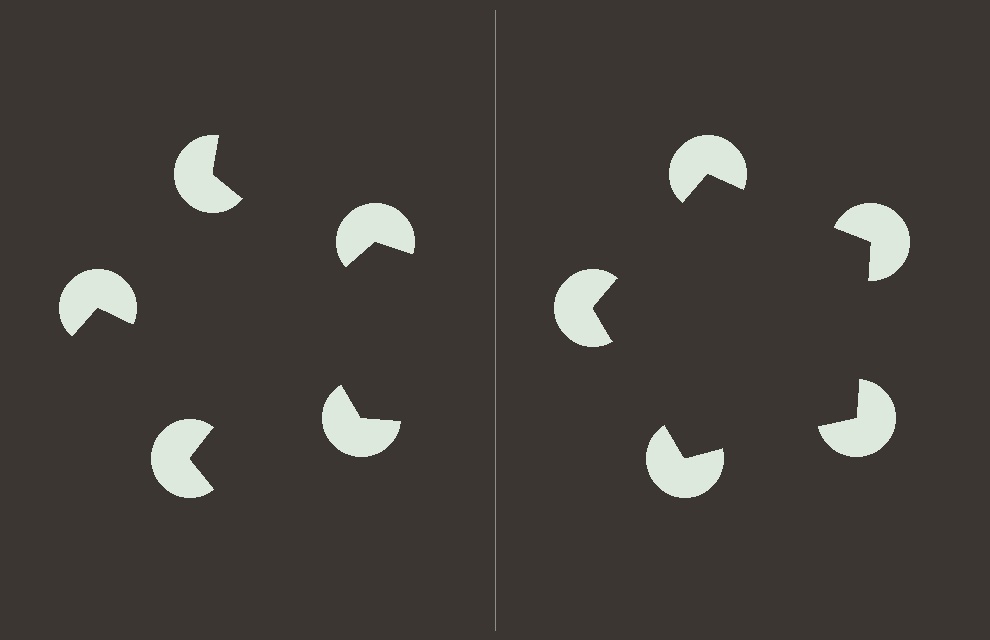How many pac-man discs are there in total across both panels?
10 — 5 on each side.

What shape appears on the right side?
An illusory pentagon.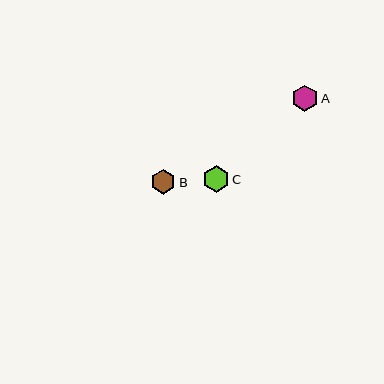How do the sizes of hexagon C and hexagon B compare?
Hexagon C and hexagon B are approximately the same size.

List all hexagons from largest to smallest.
From largest to smallest: C, A, B.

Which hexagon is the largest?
Hexagon C is the largest with a size of approximately 26 pixels.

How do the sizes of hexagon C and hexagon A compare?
Hexagon C and hexagon A are approximately the same size.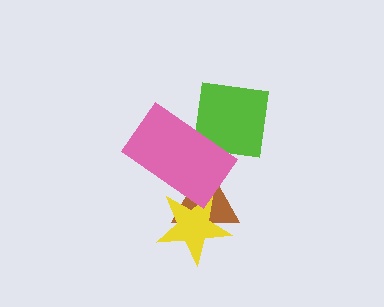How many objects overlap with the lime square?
1 object overlaps with the lime square.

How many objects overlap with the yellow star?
2 objects overlap with the yellow star.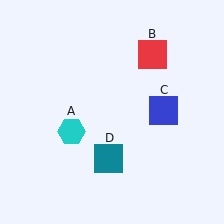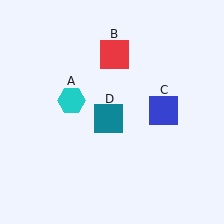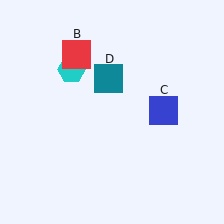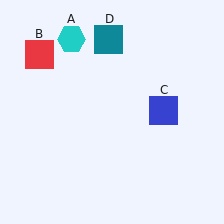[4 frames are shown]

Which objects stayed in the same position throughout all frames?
Blue square (object C) remained stationary.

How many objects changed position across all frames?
3 objects changed position: cyan hexagon (object A), red square (object B), teal square (object D).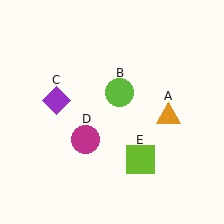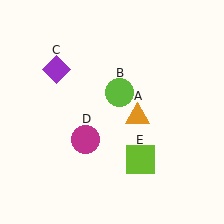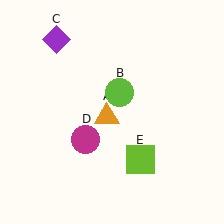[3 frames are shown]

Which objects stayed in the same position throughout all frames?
Lime circle (object B) and magenta circle (object D) and lime square (object E) remained stationary.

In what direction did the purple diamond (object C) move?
The purple diamond (object C) moved up.